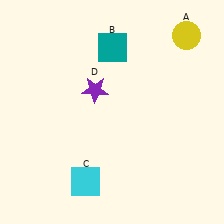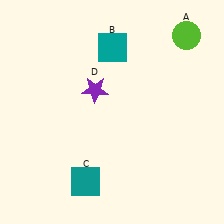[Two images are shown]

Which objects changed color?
A changed from yellow to lime. C changed from cyan to teal.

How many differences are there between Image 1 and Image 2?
There are 2 differences between the two images.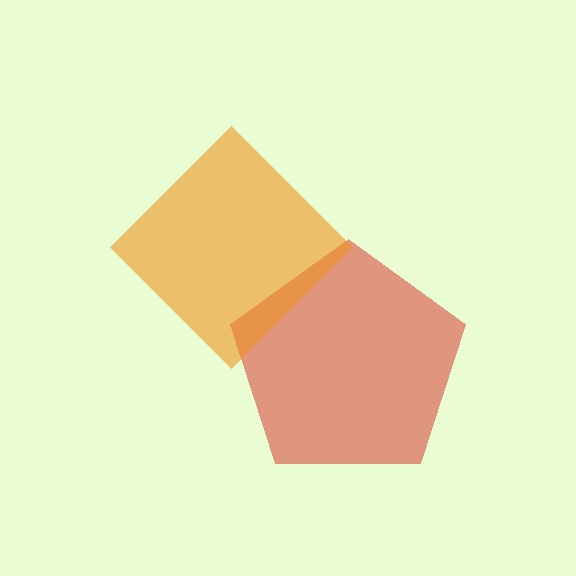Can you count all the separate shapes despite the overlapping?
Yes, there are 2 separate shapes.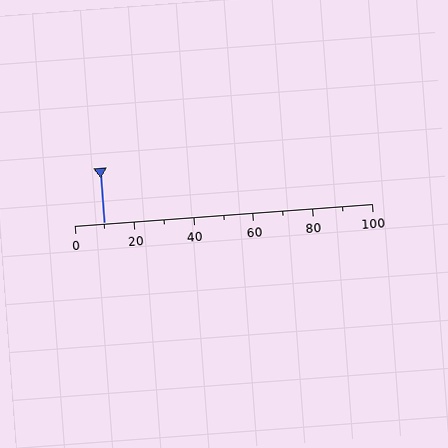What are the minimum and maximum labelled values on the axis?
The axis runs from 0 to 100.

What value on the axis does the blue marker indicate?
The marker indicates approximately 10.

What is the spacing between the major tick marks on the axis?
The major ticks are spaced 20 apart.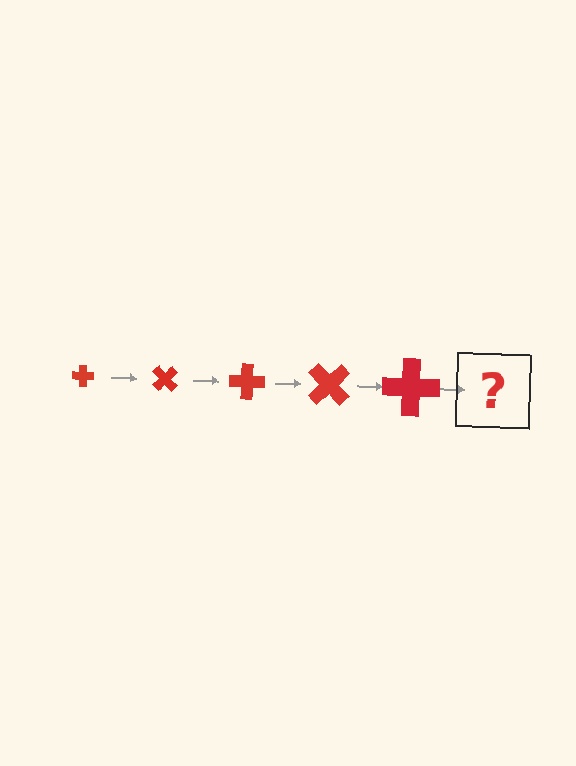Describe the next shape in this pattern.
It should be a cross, larger than the previous one and rotated 225 degrees from the start.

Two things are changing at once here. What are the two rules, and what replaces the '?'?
The two rules are that the cross grows larger each step and it rotates 45 degrees each step. The '?' should be a cross, larger than the previous one and rotated 225 degrees from the start.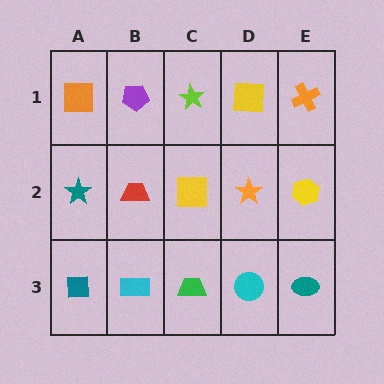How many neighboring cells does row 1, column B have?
3.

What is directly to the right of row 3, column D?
A teal ellipse.